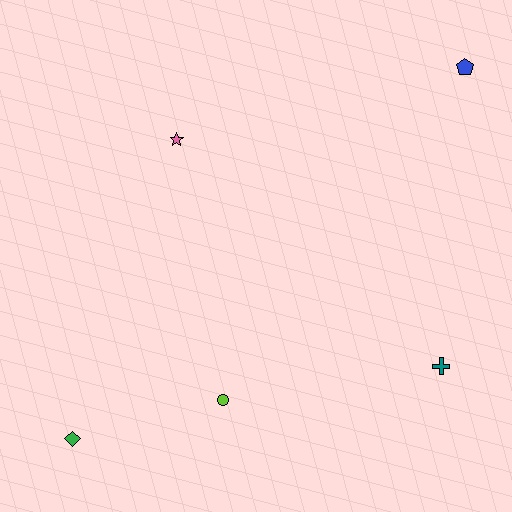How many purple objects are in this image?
There are no purple objects.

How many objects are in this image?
There are 5 objects.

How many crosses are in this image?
There is 1 cross.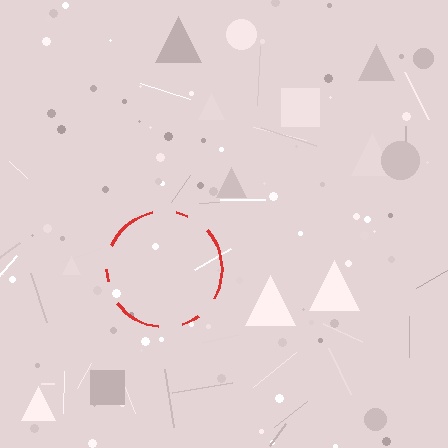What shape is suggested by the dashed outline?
The dashed outline suggests a circle.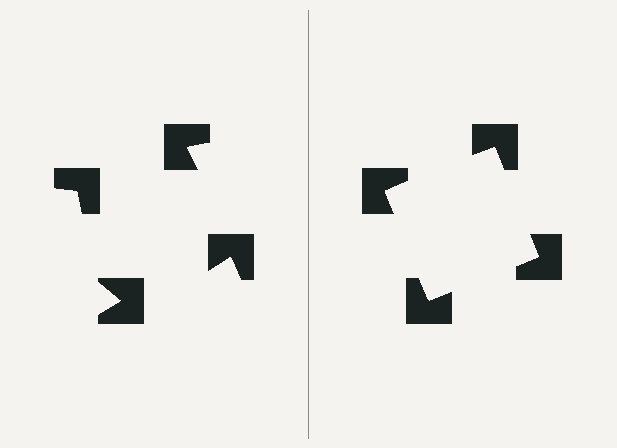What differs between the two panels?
The notched squares are positioned identically on both sides; only the wedge orientations differ. On the right they align to a square; on the left they are misaligned.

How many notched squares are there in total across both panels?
8 — 4 on each side.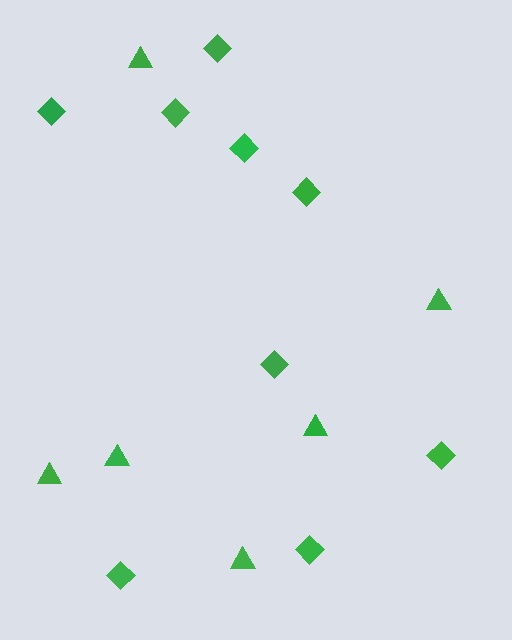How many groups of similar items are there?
There are 2 groups: one group of triangles (6) and one group of diamonds (9).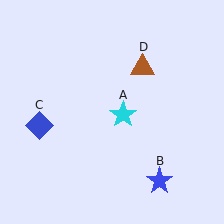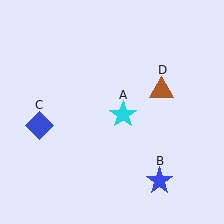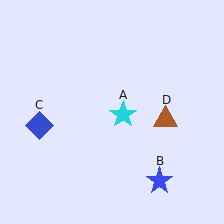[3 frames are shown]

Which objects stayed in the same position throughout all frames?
Cyan star (object A) and blue star (object B) and blue diamond (object C) remained stationary.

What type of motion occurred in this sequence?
The brown triangle (object D) rotated clockwise around the center of the scene.